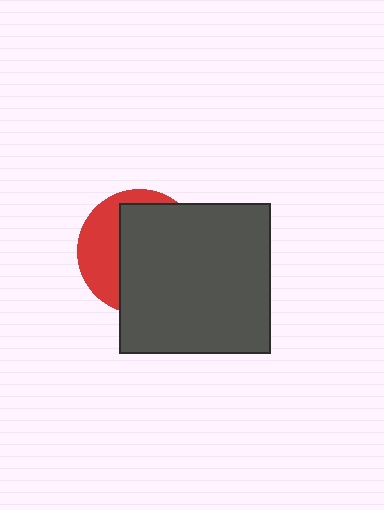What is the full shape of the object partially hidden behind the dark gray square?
The partially hidden object is a red circle.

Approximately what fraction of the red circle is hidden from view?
Roughly 65% of the red circle is hidden behind the dark gray square.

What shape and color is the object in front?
The object in front is a dark gray square.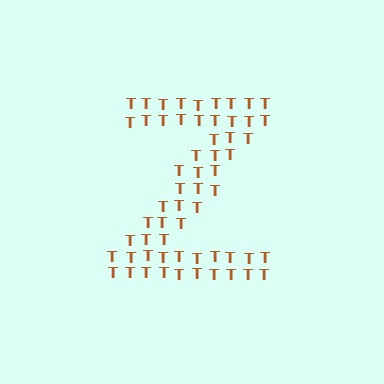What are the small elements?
The small elements are letter T's.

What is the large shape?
The large shape is the letter Z.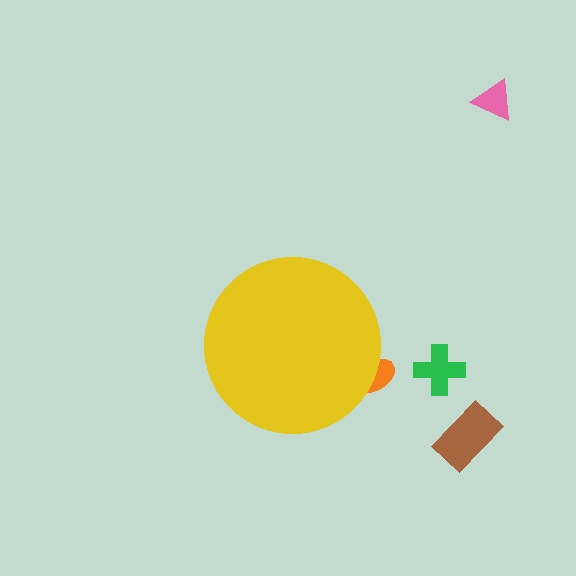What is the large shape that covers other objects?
A yellow circle.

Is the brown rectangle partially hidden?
No, the brown rectangle is fully visible.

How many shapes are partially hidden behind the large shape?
1 shape is partially hidden.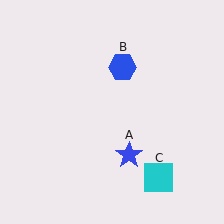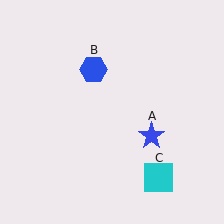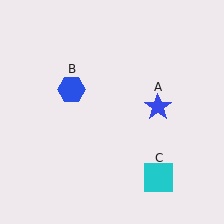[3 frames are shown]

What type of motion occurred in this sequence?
The blue star (object A), blue hexagon (object B) rotated counterclockwise around the center of the scene.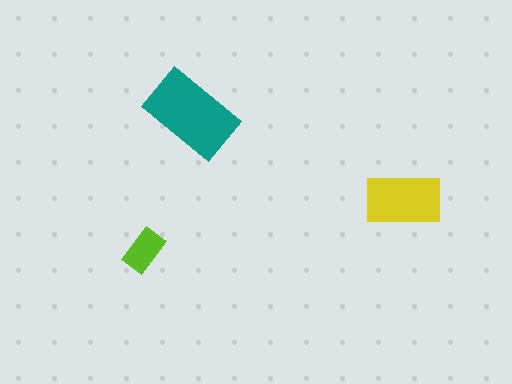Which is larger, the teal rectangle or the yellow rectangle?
The teal one.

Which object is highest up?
The teal rectangle is topmost.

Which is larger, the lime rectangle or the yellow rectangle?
The yellow one.